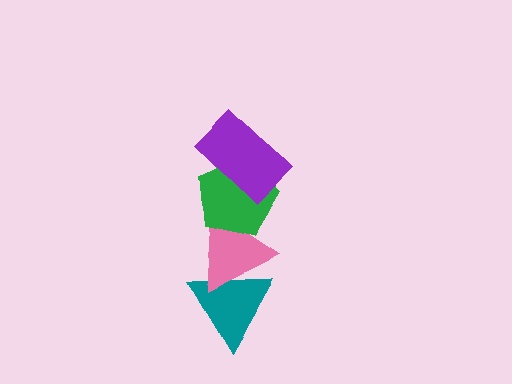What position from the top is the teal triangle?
The teal triangle is 4th from the top.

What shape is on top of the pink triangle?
The green pentagon is on top of the pink triangle.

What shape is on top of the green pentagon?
The purple rectangle is on top of the green pentagon.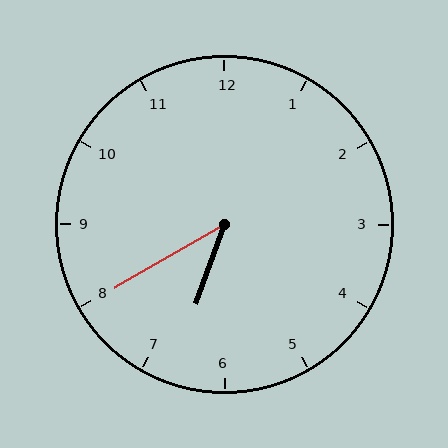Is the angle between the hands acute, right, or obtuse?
It is acute.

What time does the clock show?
6:40.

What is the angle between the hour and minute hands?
Approximately 40 degrees.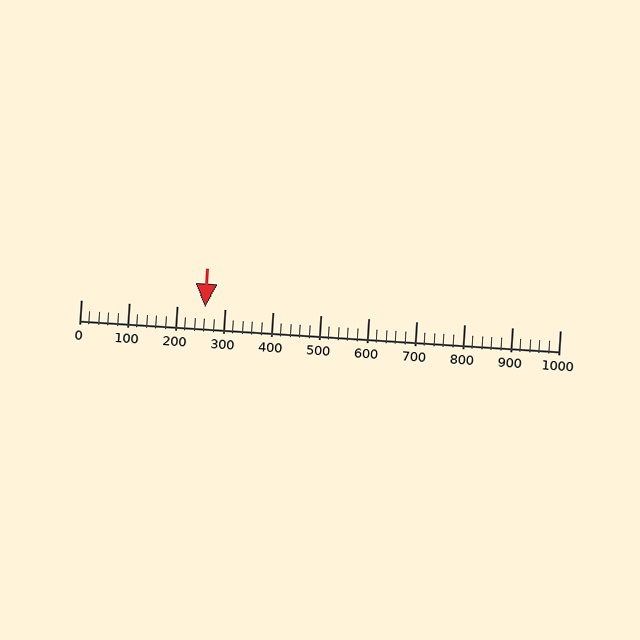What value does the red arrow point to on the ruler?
The red arrow points to approximately 260.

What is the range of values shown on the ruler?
The ruler shows values from 0 to 1000.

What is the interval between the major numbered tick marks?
The major tick marks are spaced 100 units apart.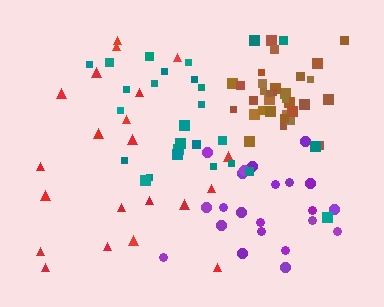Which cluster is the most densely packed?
Brown.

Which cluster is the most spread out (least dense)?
Red.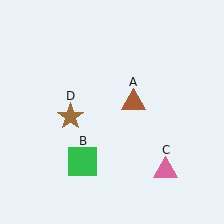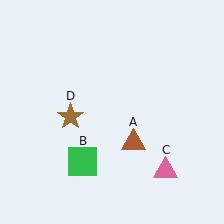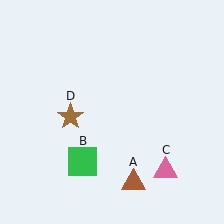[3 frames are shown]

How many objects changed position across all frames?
1 object changed position: brown triangle (object A).